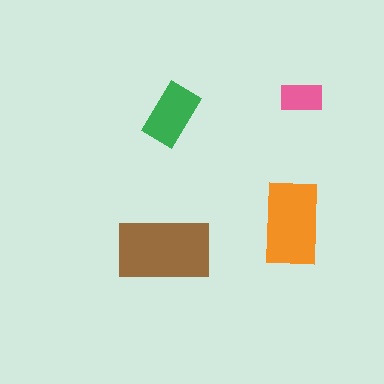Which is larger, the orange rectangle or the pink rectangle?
The orange one.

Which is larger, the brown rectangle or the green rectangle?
The brown one.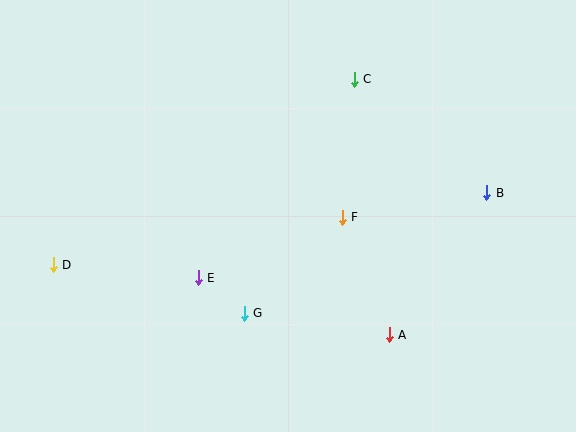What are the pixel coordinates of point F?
Point F is at (342, 217).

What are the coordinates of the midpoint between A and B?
The midpoint between A and B is at (438, 264).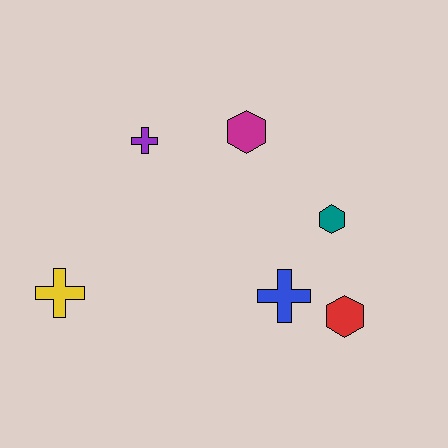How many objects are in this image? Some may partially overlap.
There are 6 objects.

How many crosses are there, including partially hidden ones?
There are 3 crosses.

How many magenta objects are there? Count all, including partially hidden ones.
There is 1 magenta object.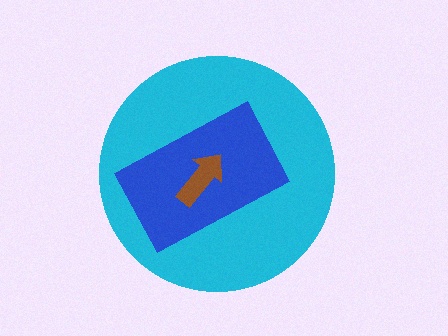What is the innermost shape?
The brown arrow.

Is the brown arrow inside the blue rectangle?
Yes.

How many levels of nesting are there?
3.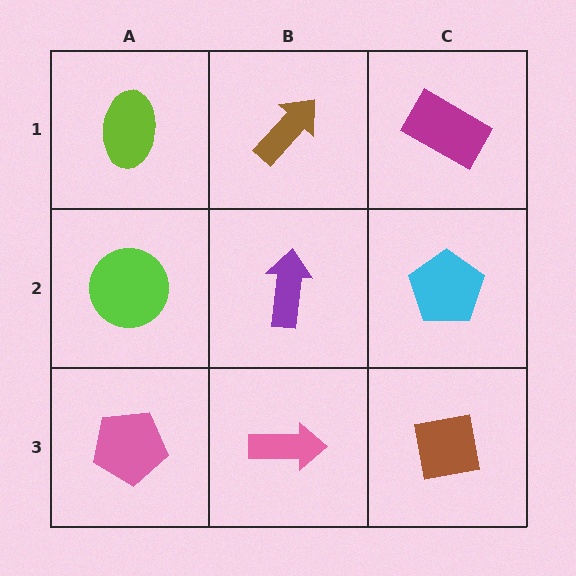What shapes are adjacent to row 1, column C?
A cyan pentagon (row 2, column C), a brown arrow (row 1, column B).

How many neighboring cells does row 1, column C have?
2.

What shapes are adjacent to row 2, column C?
A magenta rectangle (row 1, column C), a brown square (row 3, column C), a purple arrow (row 2, column B).